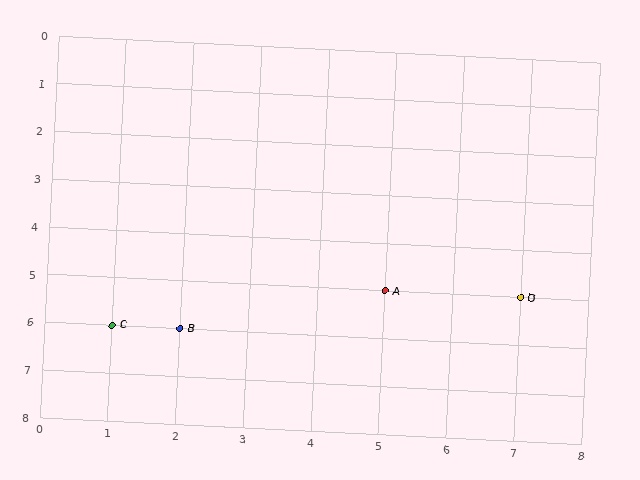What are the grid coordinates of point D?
Point D is at grid coordinates (7, 5).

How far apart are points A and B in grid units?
Points A and B are 3 columns and 1 row apart (about 3.2 grid units diagonally).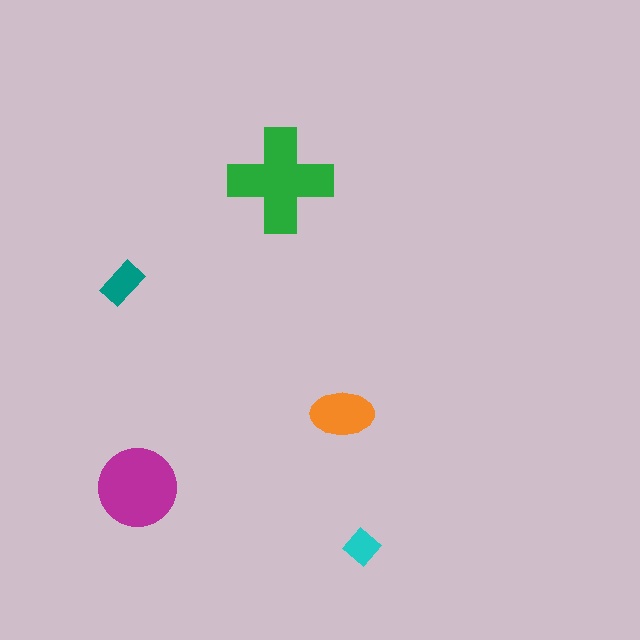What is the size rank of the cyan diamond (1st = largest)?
5th.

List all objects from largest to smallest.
The green cross, the magenta circle, the orange ellipse, the teal rectangle, the cyan diamond.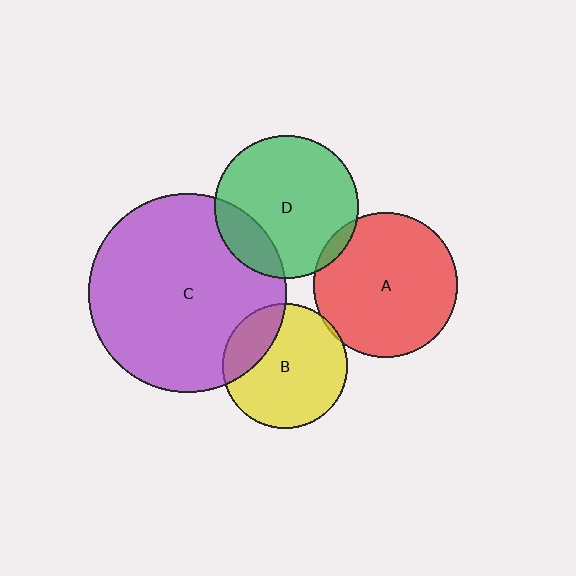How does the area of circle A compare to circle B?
Approximately 1.3 times.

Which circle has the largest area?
Circle C (purple).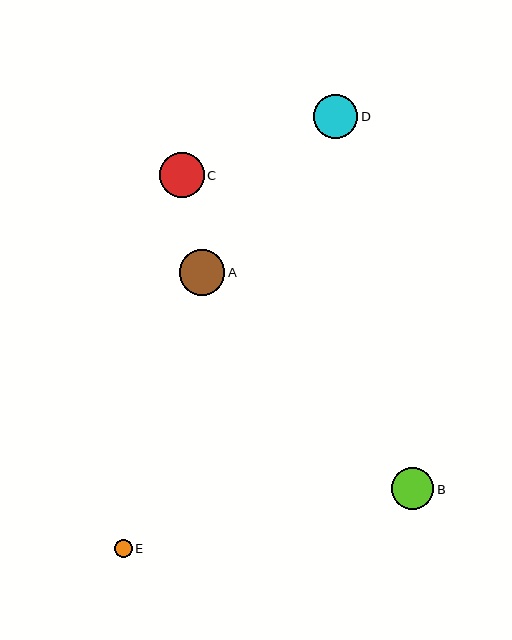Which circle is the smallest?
Circle E is the smallest with a size of approximately 17 pixels.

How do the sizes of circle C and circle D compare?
Circle C and circle D are approximately the same size.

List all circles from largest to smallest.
From largest to smallest: A, C, D, B, E.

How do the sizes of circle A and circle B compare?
Circle A and circle B are approximately the same size.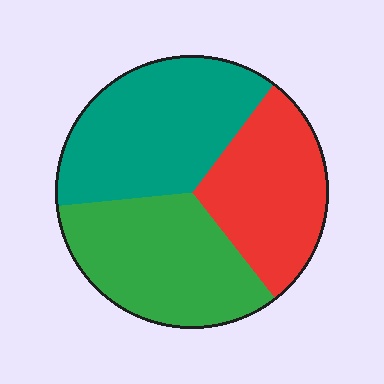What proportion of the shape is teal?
Teal takes up about three eighths (3/8) of the shape.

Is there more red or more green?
Green.